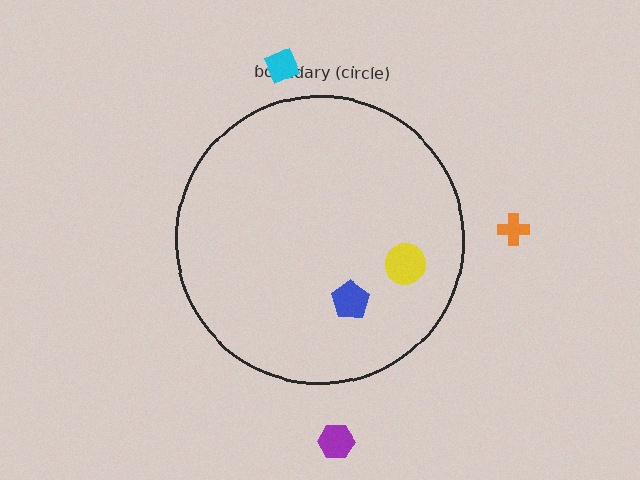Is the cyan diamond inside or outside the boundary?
Outside.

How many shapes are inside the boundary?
2 inside, 3 outside.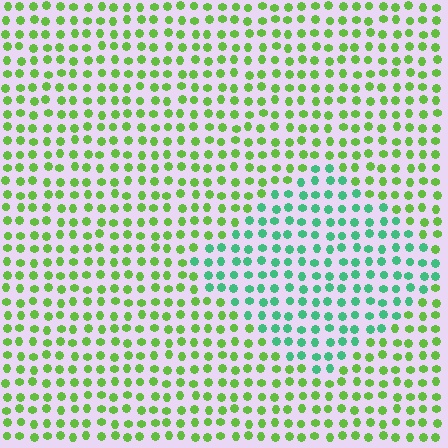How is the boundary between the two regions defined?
The boundary is defined purely by a slight shift in hue (about 47 degrees). Spacing, size, and orientation are identical on both sides.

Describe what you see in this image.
The image is filled with small lime elements in a uniform arrangement. A diamond-shaped region is visible where the elements are tinted to a slightly different hue, forming a subtle color boundary.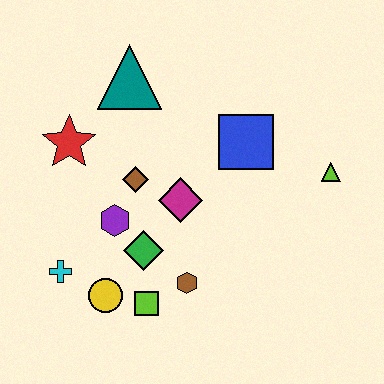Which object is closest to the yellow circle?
The lime square is closest to the yellow circle.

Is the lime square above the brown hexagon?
No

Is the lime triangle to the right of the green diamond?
Yes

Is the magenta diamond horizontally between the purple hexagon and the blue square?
Yes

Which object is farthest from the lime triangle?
The cyan cross is farthest from the lime triangle.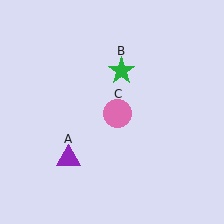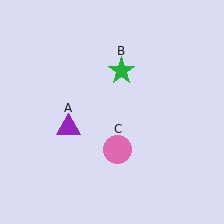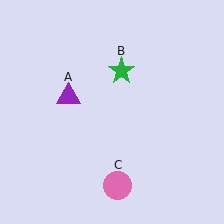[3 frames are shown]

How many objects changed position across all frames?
2 objects changed position: purple triangle (object A), pink circle (object C).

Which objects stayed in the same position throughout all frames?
Green star (object B) remained stationary.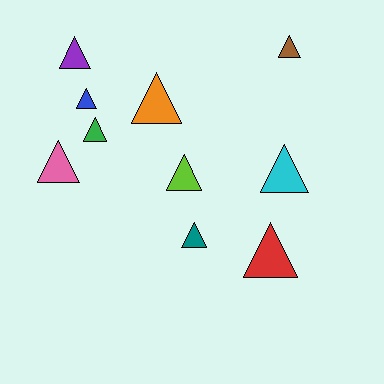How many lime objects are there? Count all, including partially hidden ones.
There is 1 lime object.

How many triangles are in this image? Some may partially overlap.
There are 10 triangles.